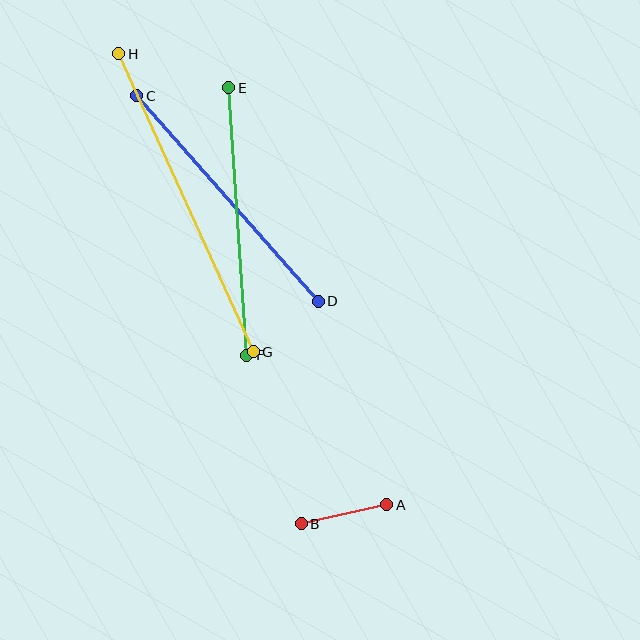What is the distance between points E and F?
The distance is approximately 268 pixels.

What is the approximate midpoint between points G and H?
The midpoint is at approximately (186, 203) pixels.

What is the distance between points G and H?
The distance is approximately 327 pixels.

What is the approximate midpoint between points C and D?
The midpoint is at approximately (227, 198) pixels.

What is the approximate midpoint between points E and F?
The midpoint is at approximately (238, 222) pixels.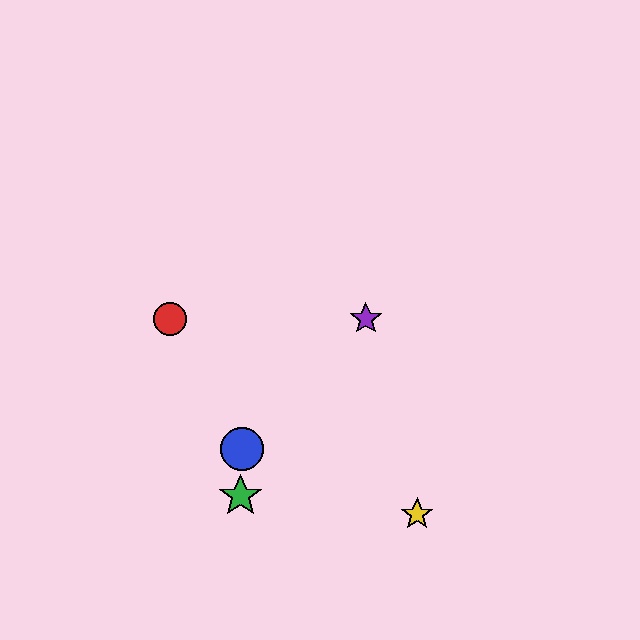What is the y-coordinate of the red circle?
The red circle is at y≈319.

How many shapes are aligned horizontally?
2 shapes (the red circle, the purple star) are aligned horizontally.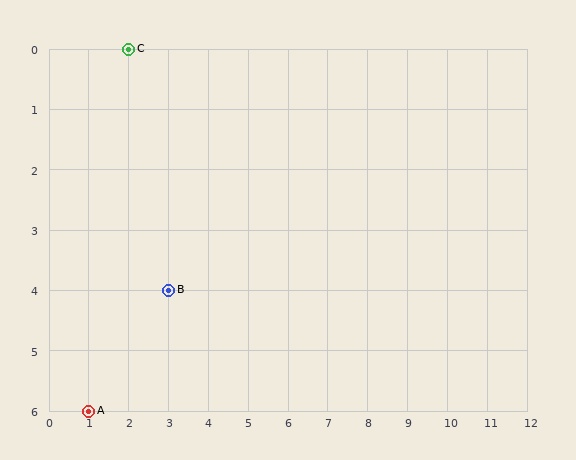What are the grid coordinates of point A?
Point A is at grid coordinates (1, 6).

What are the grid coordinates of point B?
Point B is at grid coordinates (3, 4).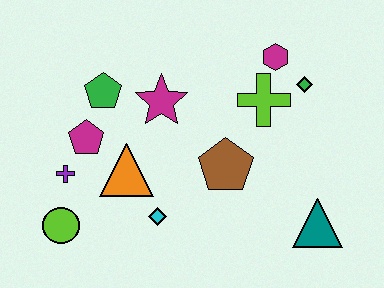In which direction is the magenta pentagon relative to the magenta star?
The magenta pentagon is to the left of the magenta star.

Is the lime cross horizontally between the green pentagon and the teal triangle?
Yes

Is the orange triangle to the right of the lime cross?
No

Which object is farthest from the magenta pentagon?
The teal triangle is farthest from the magenta pentagon.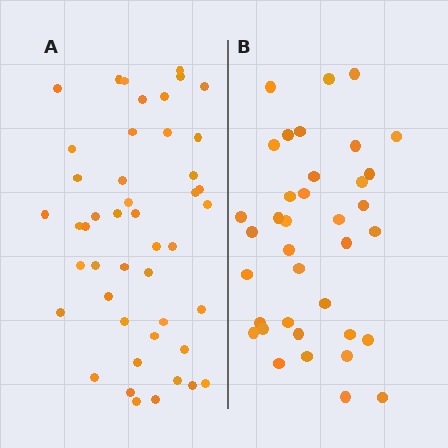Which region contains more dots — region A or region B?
Region A (the left region) has more dots.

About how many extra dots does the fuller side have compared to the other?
Region A has roughly 8 or so more dots than region B.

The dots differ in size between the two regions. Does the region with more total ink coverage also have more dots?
No. Region B has more total ink coverage because its dots are larger, but region A actually contains more individual dots. Total area can be misleading — the number of items is what matters here.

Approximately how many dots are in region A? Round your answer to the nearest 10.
About 50 dots. (The exact count is 46, which rounds to 50.)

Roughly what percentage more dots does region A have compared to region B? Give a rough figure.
About 25% more.